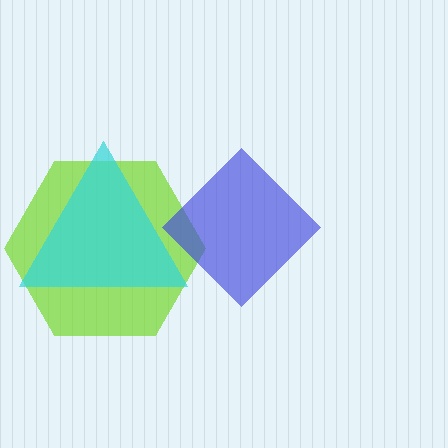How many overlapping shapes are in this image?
There are 3 overlapping shapes in the image.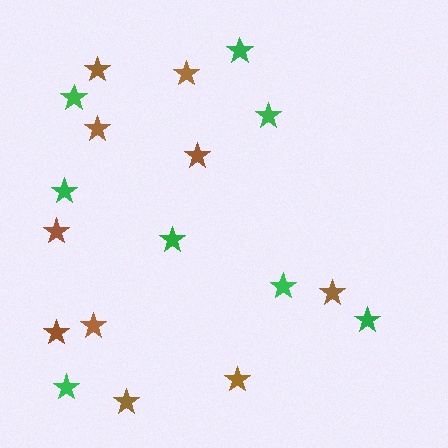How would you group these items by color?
There are 2 groups: one group of green stars (8) and one group of brown stars (10).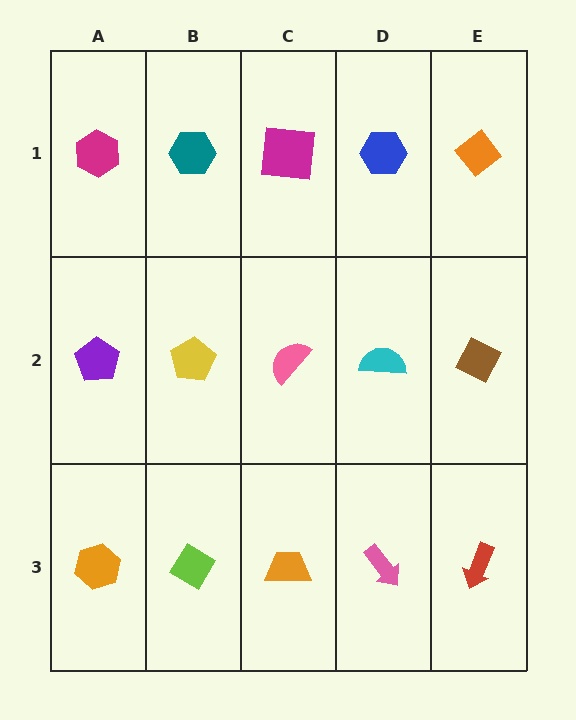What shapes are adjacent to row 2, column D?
A blue hexagon (row 1, column D), a pink arrow (row 3, column D), a pink semicircle (row 2, column C), a brown diamond (row 2, column E).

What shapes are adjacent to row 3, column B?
A yellow pentagon (row 2, column B), an orange hexagon (row 3, column A), an orange trapezoid (row 3, column C).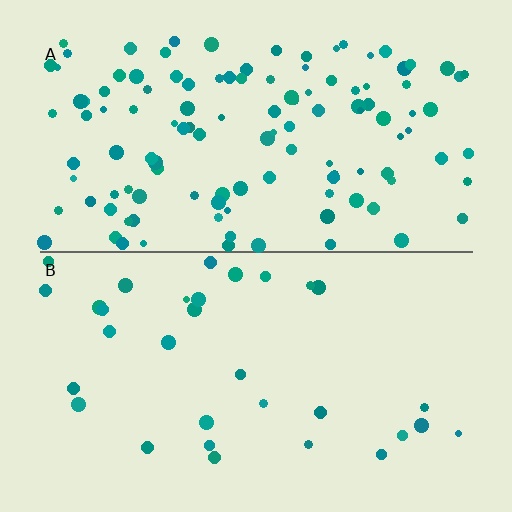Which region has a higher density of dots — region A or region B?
A (the top).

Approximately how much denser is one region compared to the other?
Approximately 3.8× — region A over region B.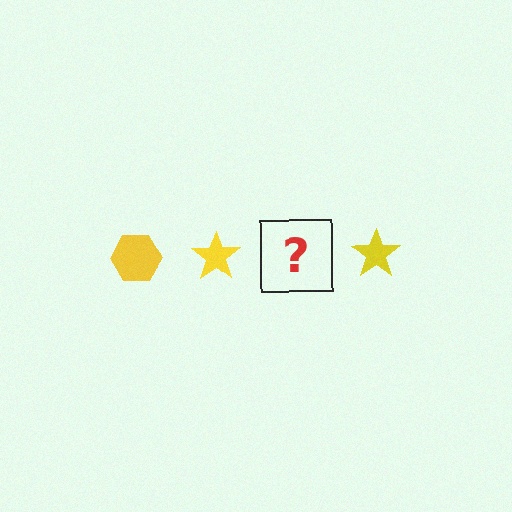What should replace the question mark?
The question mark should be replaced with a yellow hexagon.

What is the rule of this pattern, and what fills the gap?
The rule is that the pattern cycles through hexagon, star shapes in yellow. The gap should be filled with a yellow hexagon.